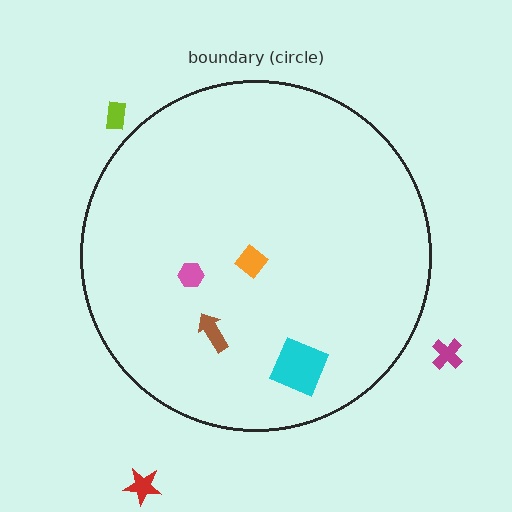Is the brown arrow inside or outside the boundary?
Inside.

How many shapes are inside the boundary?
4 inside, 3 outside.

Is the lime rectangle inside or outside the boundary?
Outside.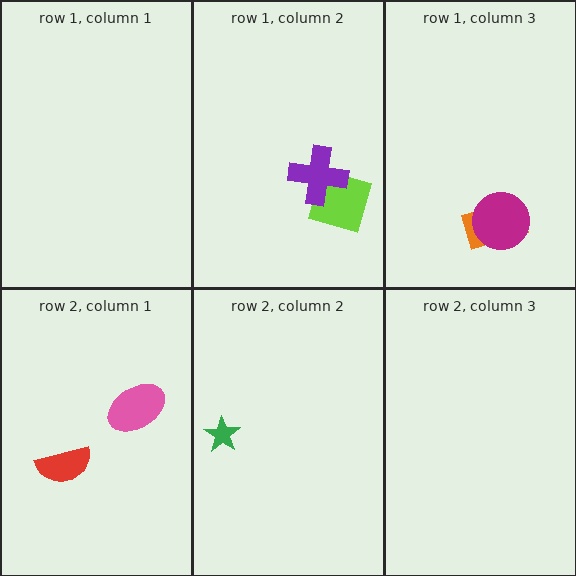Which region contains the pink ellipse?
The row 2, column 1 region.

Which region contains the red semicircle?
The row 2, column 1 region.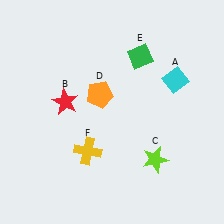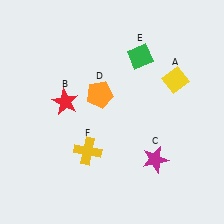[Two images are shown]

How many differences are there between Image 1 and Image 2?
There are 2 differences between the two images.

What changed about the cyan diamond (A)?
In Image 1, A is cyan. In Image 2, it changed to yellow.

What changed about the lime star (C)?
In Image 1, C is lime. In Image 2, it changed to magenta.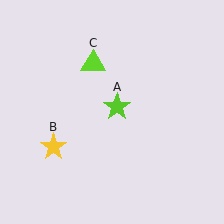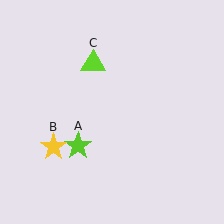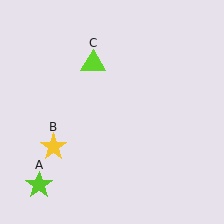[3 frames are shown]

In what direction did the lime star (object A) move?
The lime star (object A) moved down and to the left.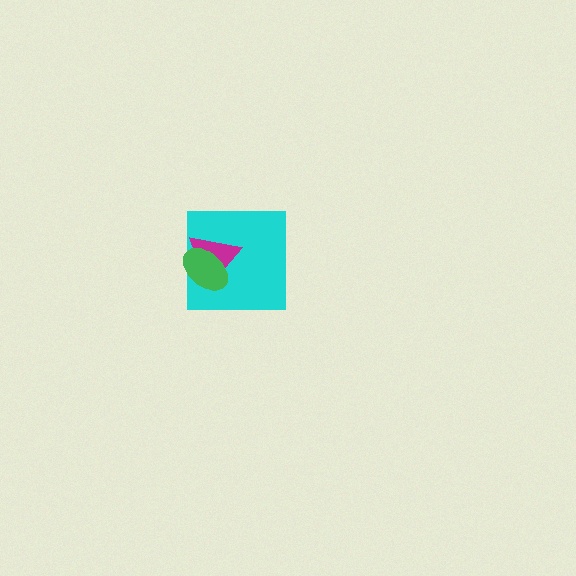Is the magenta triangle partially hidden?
Yes, it is partially covered by another shape.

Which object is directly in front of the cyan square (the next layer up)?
The magenta triangle is directly in front of the cyan square.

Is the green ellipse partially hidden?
No, no other shape covers it.